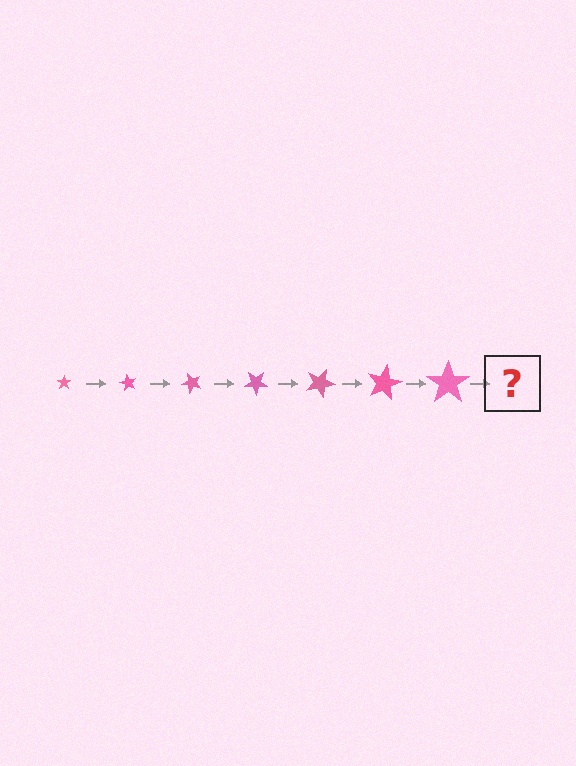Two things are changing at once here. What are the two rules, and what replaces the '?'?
The two rules are that the star grows larger each step and it rotates 60 degrees each step. The '?' should be a star, larger than the previous one and rotated 420 degrees from the start.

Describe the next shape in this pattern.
It should be a star, larger than the previous one and rotated 420 degrees from the start.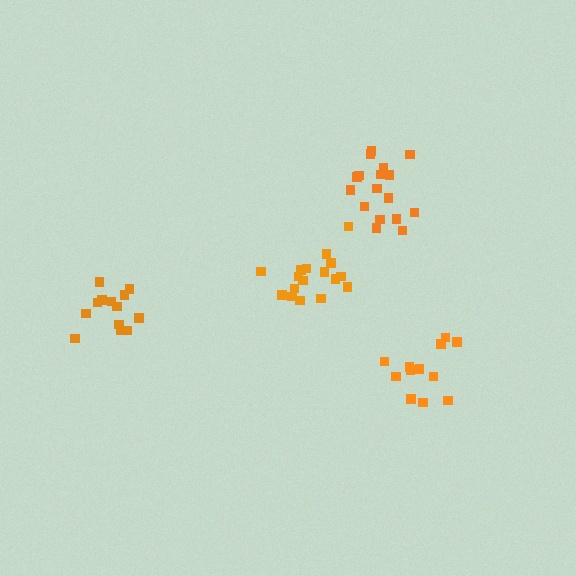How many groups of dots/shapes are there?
There are 4 groups.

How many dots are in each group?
Group 1: 17 dots, Group 2: 17 dots, Group 3: 13 dots, Group 4: 13 dots (60 total).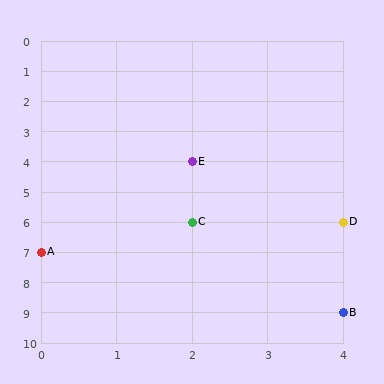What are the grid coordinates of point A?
Point A is at grid coordinates (0, 7).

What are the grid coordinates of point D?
Point D is at grid coordinates (4, 6).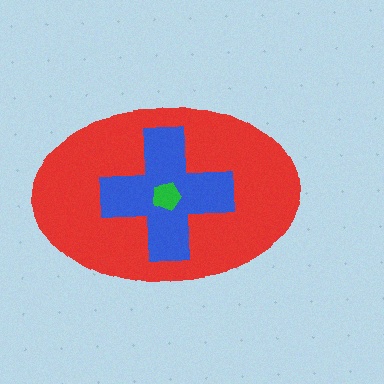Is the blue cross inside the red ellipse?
Yes.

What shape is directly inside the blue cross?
The green pentagon.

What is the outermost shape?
The red ellipse.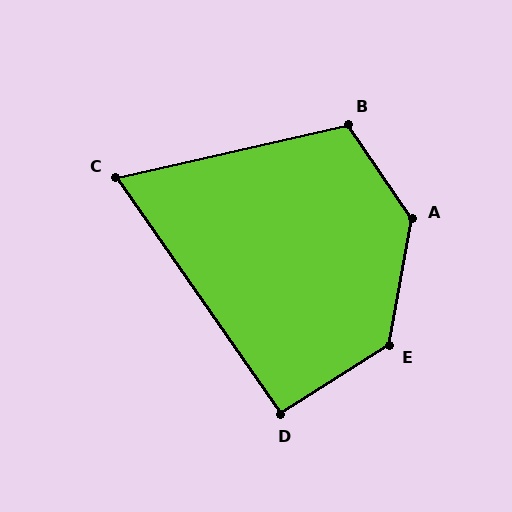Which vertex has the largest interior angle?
A, at approximately 136 degrees.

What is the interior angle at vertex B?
Approximately 111 degrees (obtuse).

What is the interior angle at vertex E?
Approximately 133 degrees (obtuse).